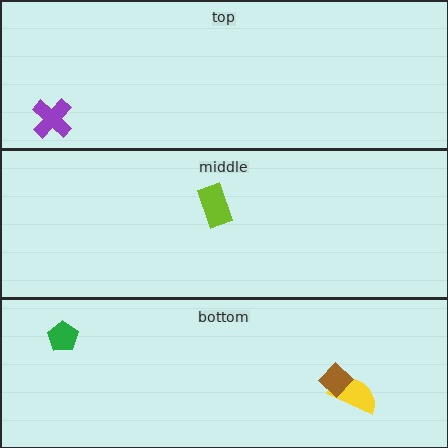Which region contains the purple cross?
The top region.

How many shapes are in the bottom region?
3.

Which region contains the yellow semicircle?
The bottom region.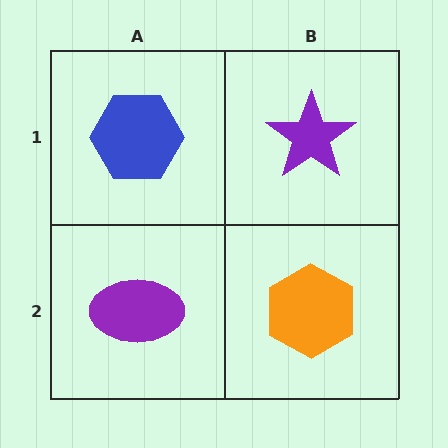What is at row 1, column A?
A blue hexagon.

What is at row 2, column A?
A purple ellipse.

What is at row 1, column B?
A purple star.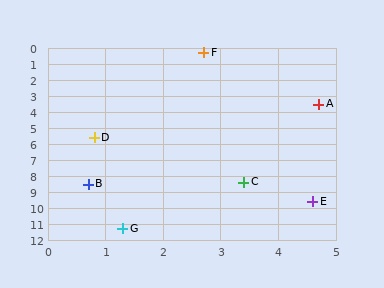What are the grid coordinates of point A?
Point A is at approximately (4.7, 3.5).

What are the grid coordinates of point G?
Point G is at approximately (1.3, 11.3).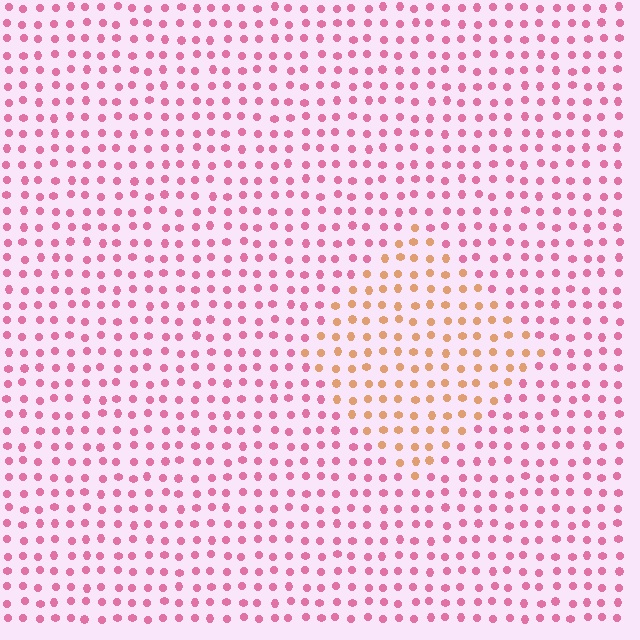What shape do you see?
I see a diamond.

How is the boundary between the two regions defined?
The boundary is defined purely by a slight shift in hue (about 52 degrees). Spacing, size, and orientation are identical on both sides.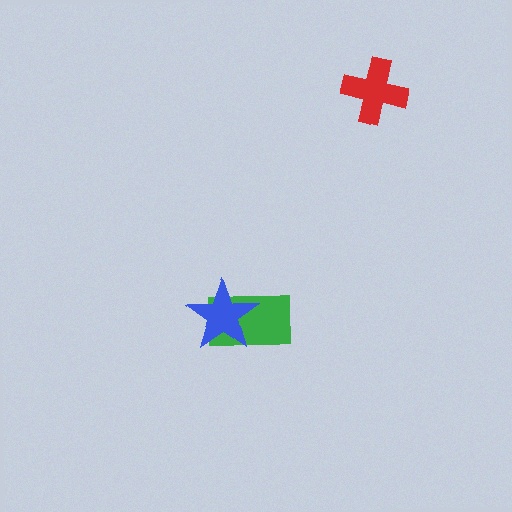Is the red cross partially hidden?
No, no other shape covers it.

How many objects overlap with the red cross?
0 objects overlap with the red cross.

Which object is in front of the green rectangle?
The blue star is in front of the green rectangle.